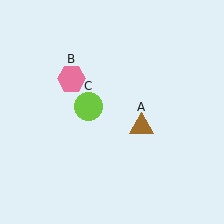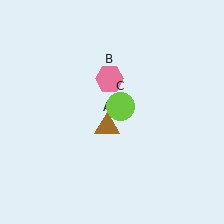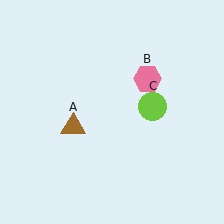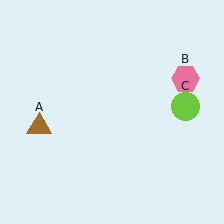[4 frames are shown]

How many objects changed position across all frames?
3 objects changed position: brown triangle (object A), pink hexagon (object B), lime circle (object C).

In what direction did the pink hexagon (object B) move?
The pink hexagon (object B) moved right.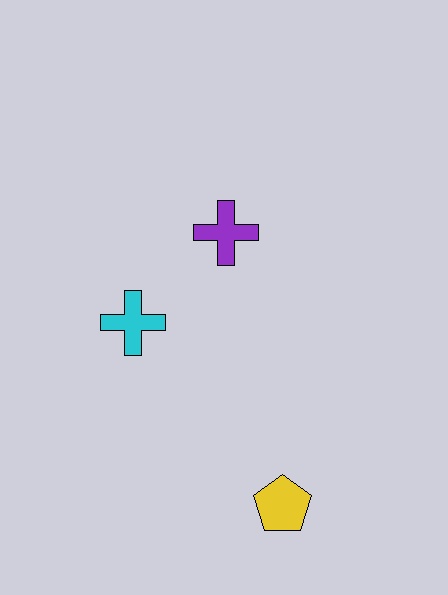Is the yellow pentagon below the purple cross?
Yes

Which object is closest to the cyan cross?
The purple cross is closest to the cyan cross.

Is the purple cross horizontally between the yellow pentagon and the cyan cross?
Yes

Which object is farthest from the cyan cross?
The yellow pentagon is farthest from the cyan cross.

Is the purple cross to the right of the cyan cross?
Yes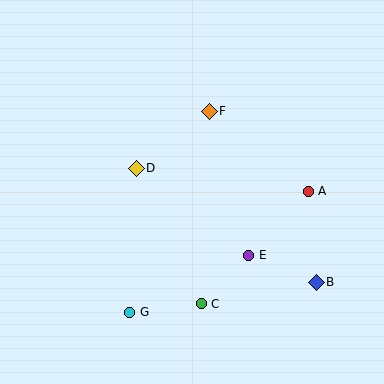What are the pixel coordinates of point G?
Point G is at (130, 312).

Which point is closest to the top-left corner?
Point D is closest to the top-left corner.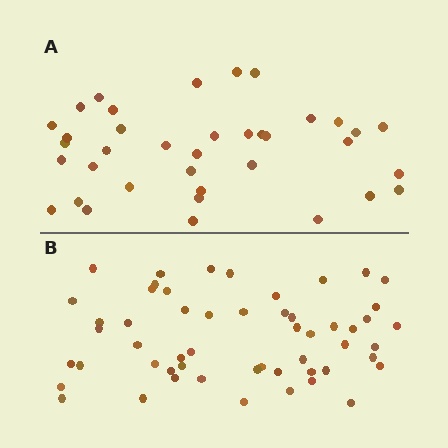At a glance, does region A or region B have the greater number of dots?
Region B (the bottom region) has more dots.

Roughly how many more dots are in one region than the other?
Region B has approximately 15 more dots than region A.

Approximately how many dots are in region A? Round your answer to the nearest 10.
About 40 dots. (The exact count is 37, which rounds to 40.)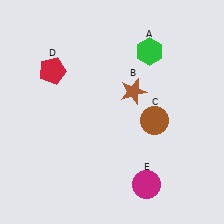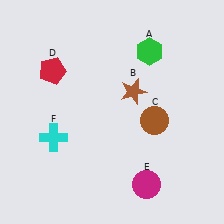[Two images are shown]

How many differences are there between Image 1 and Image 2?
There is 1 difference between the two images.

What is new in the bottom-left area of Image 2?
A cyan cross (F) was added in the bottom-left area of Image 2.